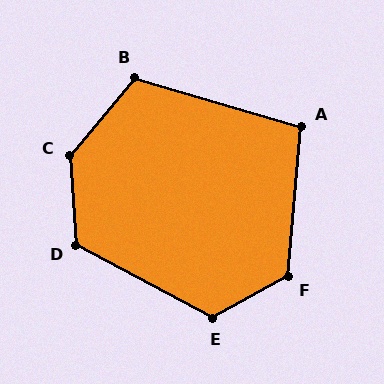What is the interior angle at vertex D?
Approximately 122 degrees (obtuse).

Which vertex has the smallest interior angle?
A, at approximately 101 degrees.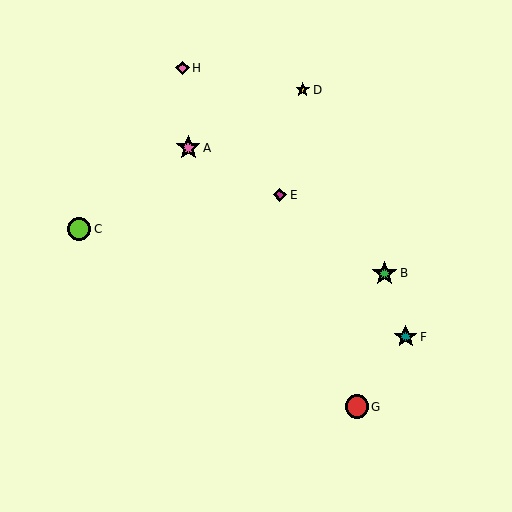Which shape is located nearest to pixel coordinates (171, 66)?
The pink diamond (labeled H) at (182, 68) is nearest to that location.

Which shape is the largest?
The green star (labeled B) is the largest.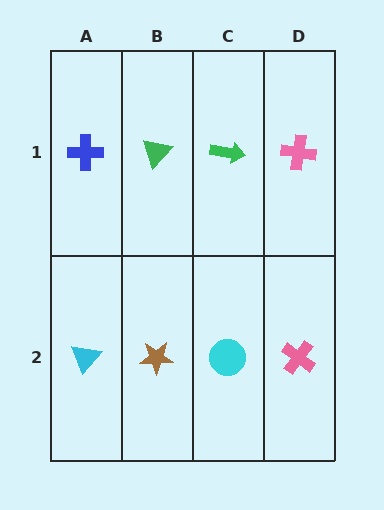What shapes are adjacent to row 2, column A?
A blue cross (row 1, column A), a brown star (row 2, column B).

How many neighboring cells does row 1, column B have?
3.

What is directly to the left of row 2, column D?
A cyan circle.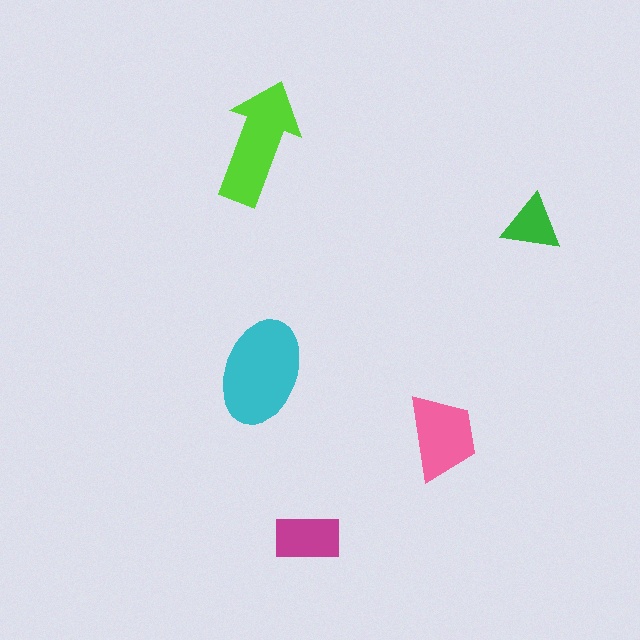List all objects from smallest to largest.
The green triangle, the magenta rectangle, the pink trapezoid, the lime arrow, the cyan ellipse.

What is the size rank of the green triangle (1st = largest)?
5th.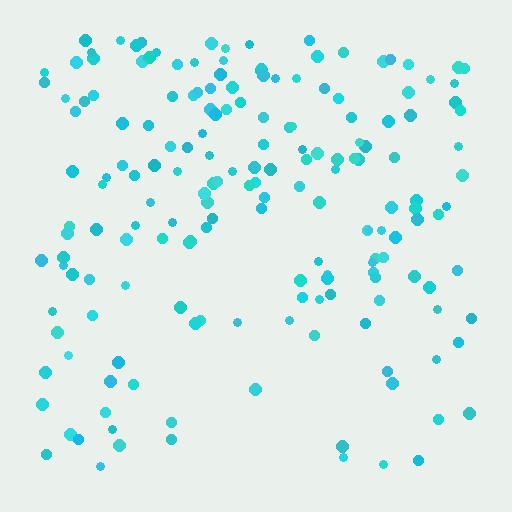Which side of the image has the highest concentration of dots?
The top.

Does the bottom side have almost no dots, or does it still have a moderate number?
Still a moderate number, just noticeably fewer than the top.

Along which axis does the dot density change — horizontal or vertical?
Vertical.